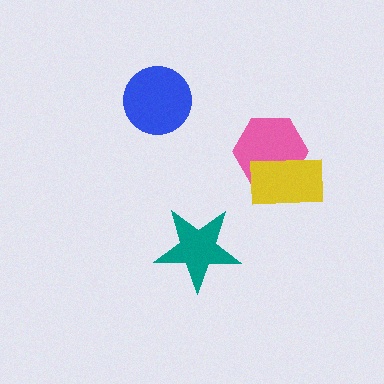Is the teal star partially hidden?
No, no other shape covers it.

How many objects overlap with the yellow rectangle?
1 object overlaps with the yellow rectangle.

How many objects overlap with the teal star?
0 objects overlap with the teal star.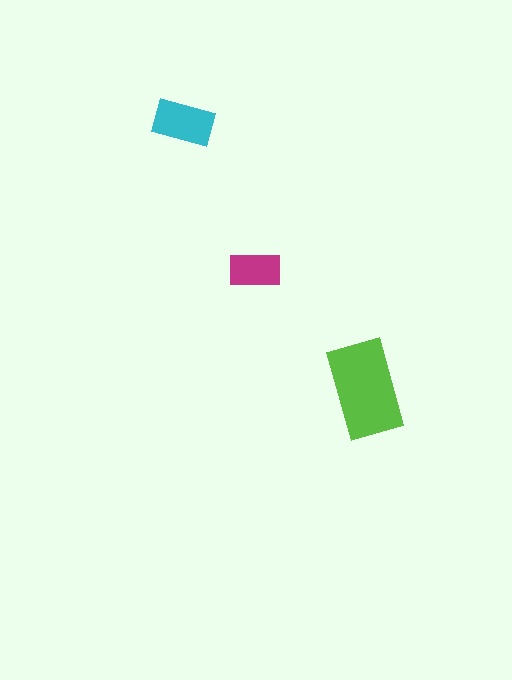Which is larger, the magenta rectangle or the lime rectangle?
The lime one.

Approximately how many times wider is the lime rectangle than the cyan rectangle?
About 1.5 times wider.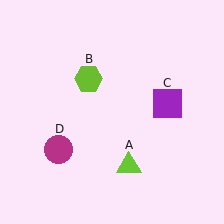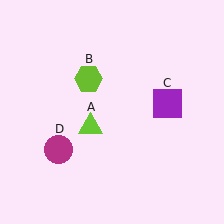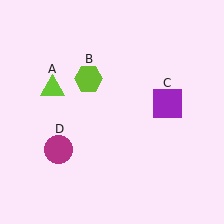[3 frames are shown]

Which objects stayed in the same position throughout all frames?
Lime hexagon (object B) and purple square (object C) and magenta circle (object D) remained stationary.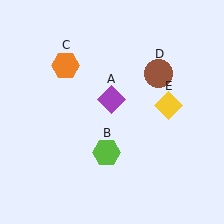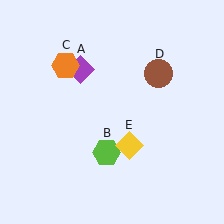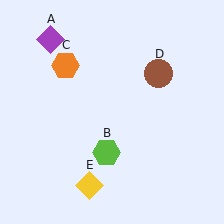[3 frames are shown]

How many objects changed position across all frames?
2 objects changed position: purple diamond (object A), yellow diamond (object E).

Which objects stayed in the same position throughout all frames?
Lime hexagon (object B) and orange hexagon (object C) and brown circle (object D) remained stationary.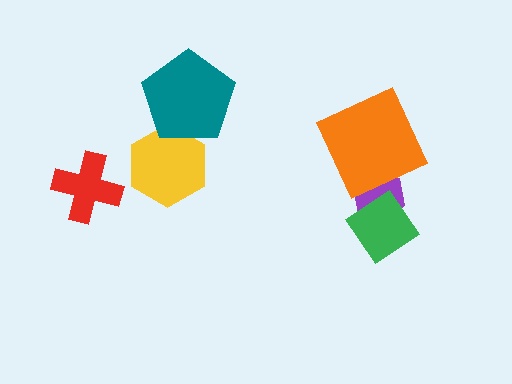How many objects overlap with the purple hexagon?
2 objects overlap with the purple hexagon.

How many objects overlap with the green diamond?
1 object overlaps with the green diamond.